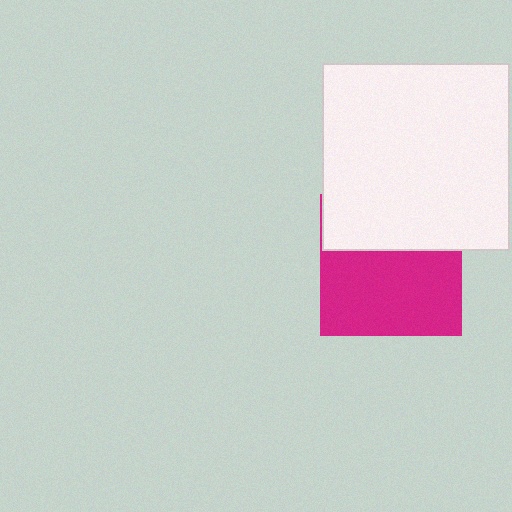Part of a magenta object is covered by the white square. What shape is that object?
It is a square.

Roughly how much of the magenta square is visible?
About half of it is visible (roughly 60%).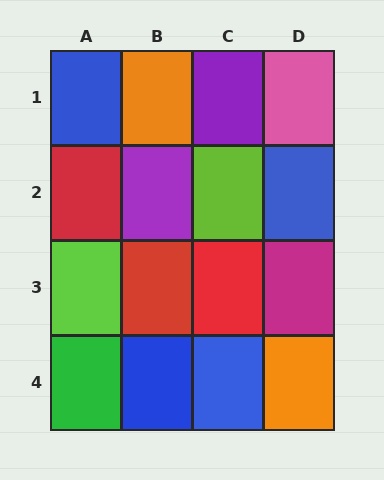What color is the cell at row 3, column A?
Lime.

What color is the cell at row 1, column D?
Pink.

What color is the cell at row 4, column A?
Green.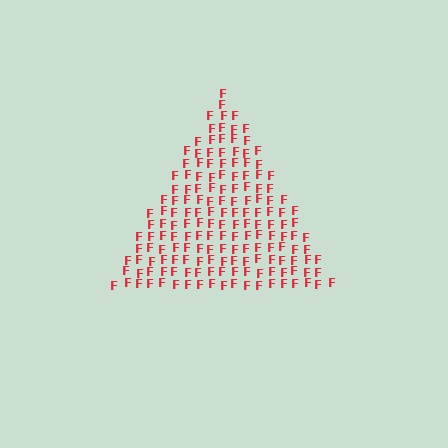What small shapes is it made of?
It is made of small letter F's.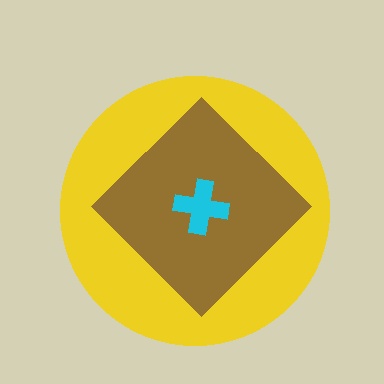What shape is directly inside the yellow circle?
The brown diamond.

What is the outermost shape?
The yellow circle.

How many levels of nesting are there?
3.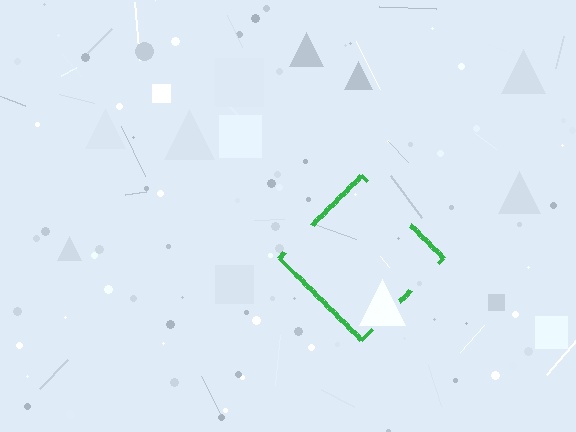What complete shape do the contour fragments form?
The contour fragments form a diamond.